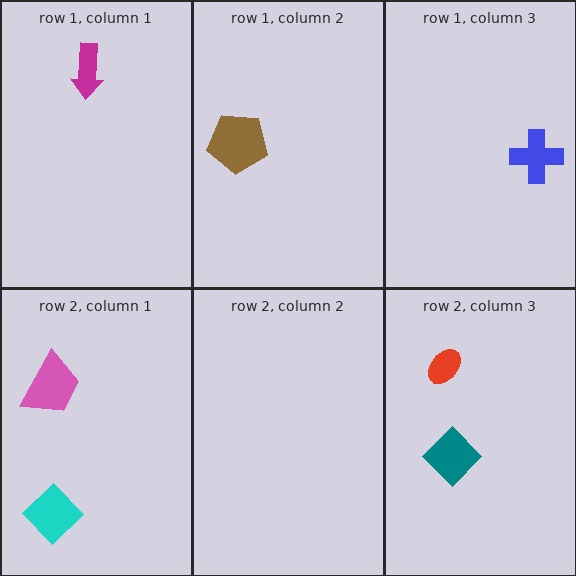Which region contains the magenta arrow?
The row 1, column 1 region.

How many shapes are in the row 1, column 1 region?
1.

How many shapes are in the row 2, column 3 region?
2.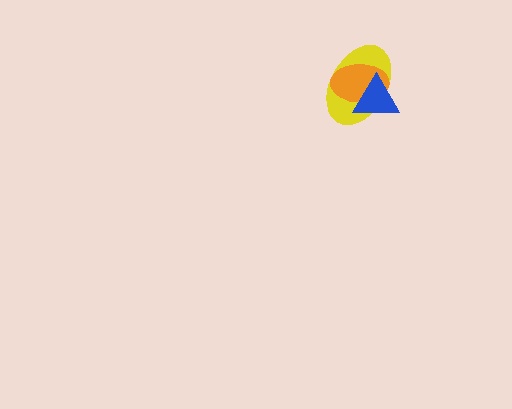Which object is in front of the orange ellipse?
The blue triangle is in front of the orange ellipse.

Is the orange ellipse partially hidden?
Yes, it is partially covered by another shape.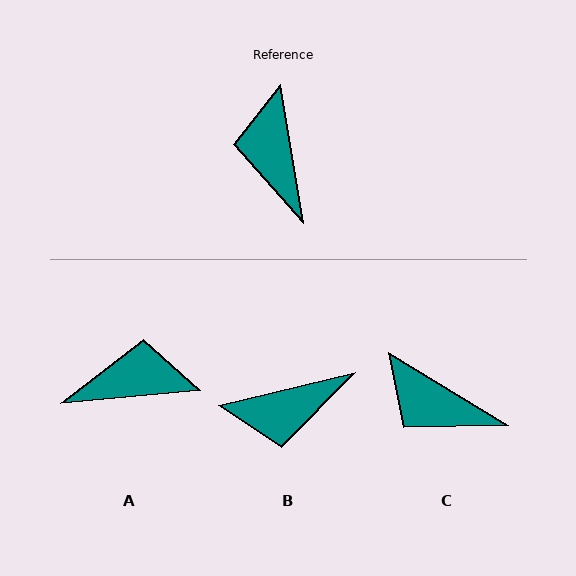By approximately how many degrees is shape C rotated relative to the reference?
Approximately 49 degrees counter-clockwise.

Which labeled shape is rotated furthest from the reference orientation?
A, about 94 degrees away.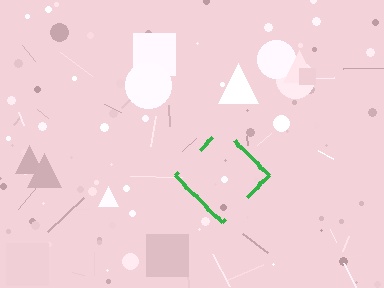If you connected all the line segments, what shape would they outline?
They would outline a diamond.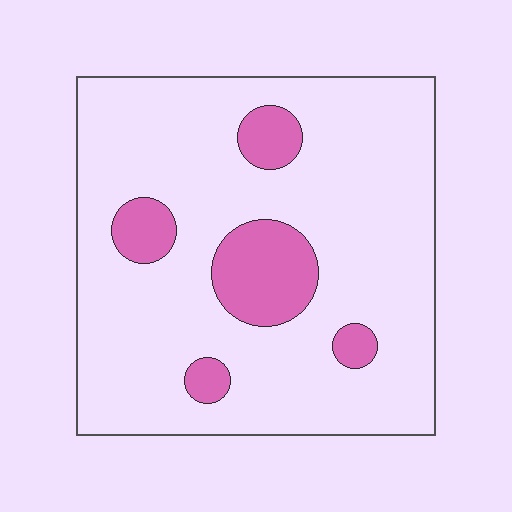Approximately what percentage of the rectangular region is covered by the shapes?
Approximately 15%.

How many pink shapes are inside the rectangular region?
5.